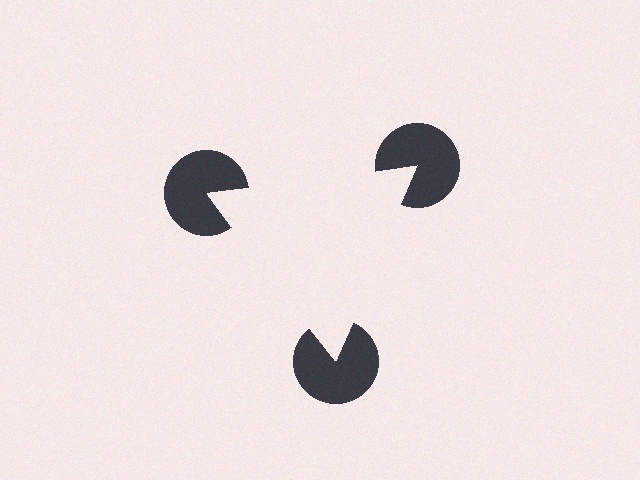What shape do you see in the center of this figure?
An illusory triangle — its edges are inferred from the aligned wedge cuts in the pac-man discs, not physically drawn.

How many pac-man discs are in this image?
There are 3 — one at each vertex of the illusory triangle.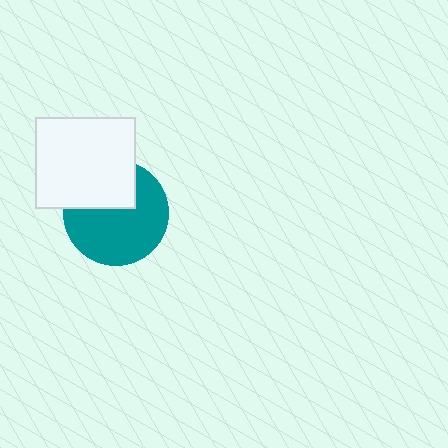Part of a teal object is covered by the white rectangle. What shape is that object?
It is a circle.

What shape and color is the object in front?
The object in front is a white rectangle.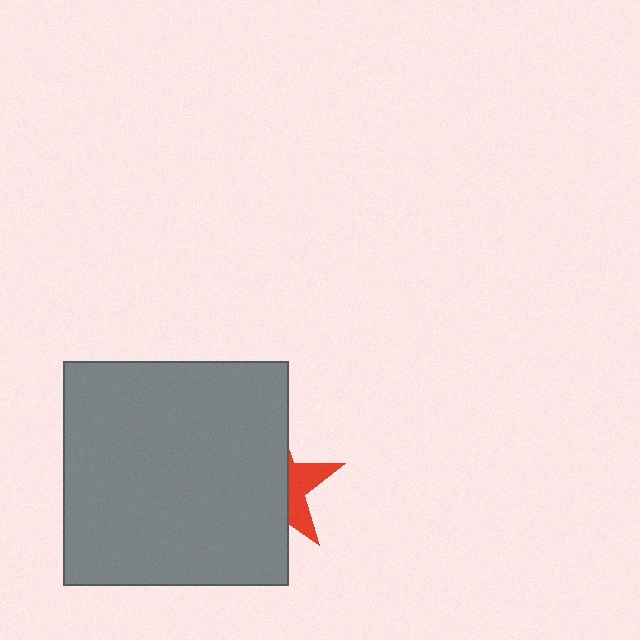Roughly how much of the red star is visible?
A small part of it is visible (roughly 32%).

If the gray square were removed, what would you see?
You would see the complete red star.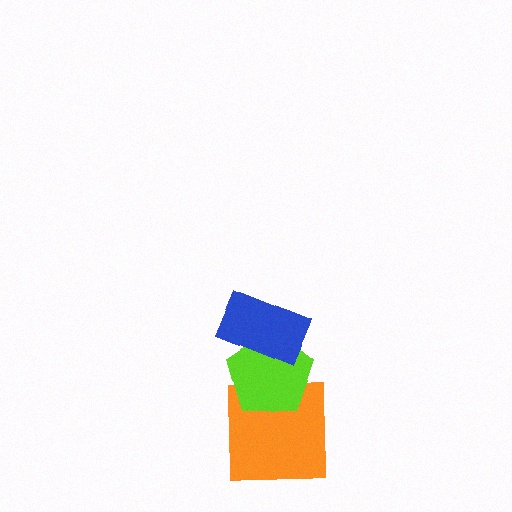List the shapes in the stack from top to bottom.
From top to bottom: the blue rectangle, the lime pentagon, the orange square.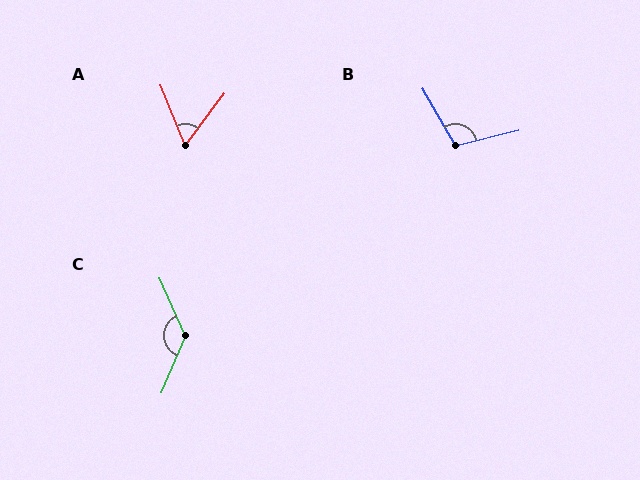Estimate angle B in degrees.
Approximately 106 degrees.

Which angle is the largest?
C, at approximately 134 degrees.